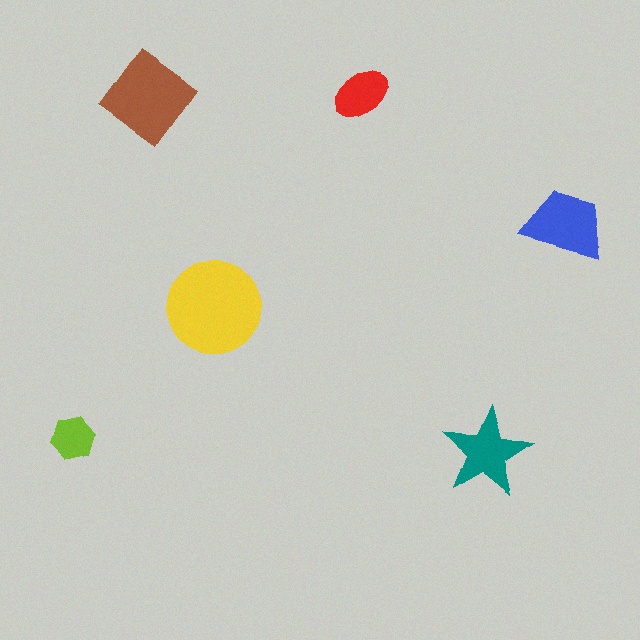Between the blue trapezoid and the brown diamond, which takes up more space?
The brown diamond.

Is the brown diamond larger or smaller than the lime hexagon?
Larger.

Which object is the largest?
The yellow circle.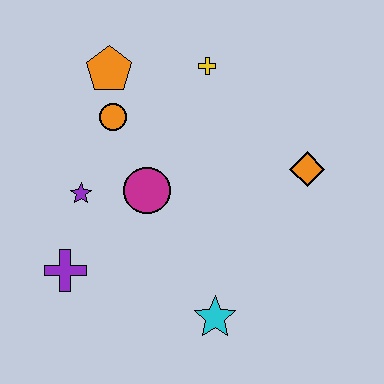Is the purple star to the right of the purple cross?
Yes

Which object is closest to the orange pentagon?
The orange circle is closest to the orange pentagon.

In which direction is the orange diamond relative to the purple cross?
The orange diamond is to the right of the purple cross.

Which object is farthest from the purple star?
The orange diamond is farthest from the purple star.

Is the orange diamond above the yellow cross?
No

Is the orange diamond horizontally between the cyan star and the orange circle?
No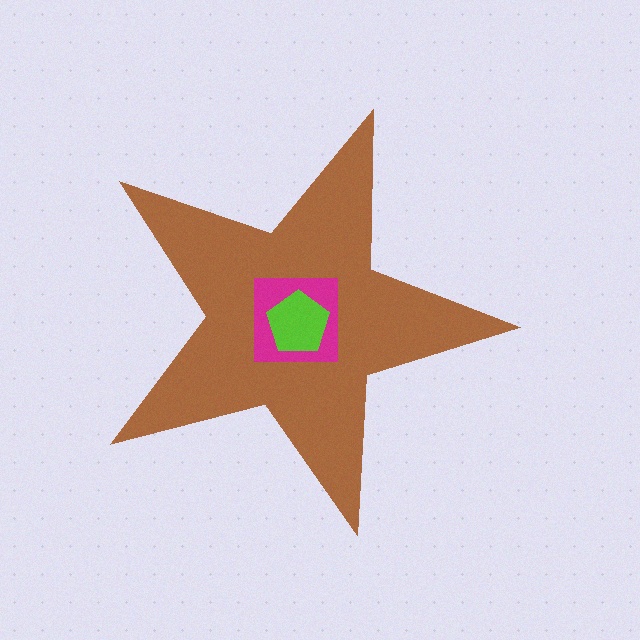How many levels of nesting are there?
3.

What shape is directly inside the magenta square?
The lime pentagon.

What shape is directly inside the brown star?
The magenta square.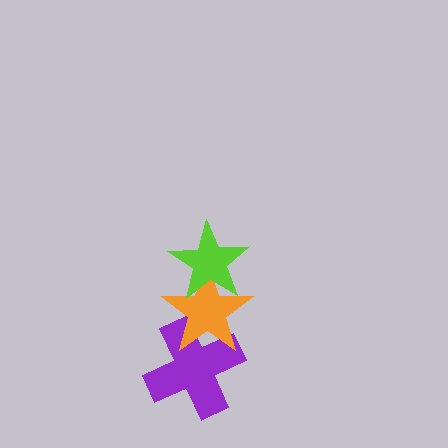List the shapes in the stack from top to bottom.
From top to bottom: the lime star, the orange star, the purple cross.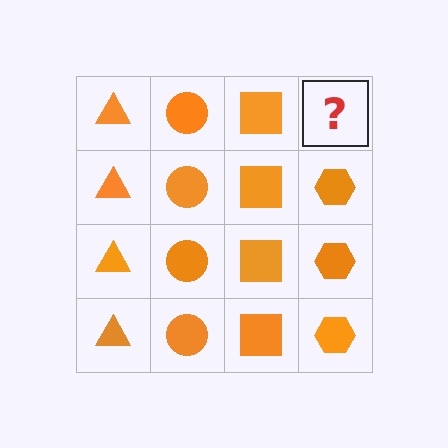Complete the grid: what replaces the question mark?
The question mark should be replaced with an orange hexagon.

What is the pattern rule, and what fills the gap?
The rule is that each column has a consistent shape. The gap should be filled with an orange hexagon.